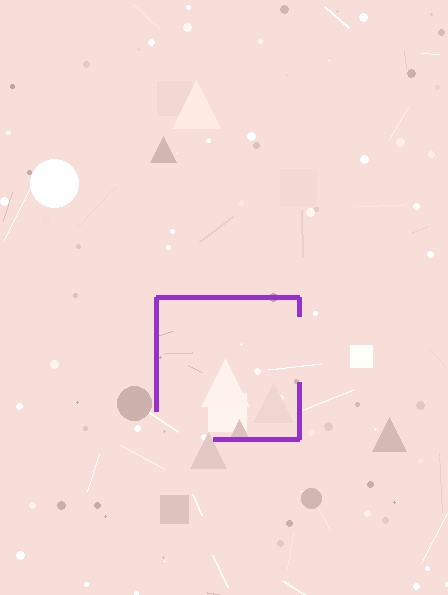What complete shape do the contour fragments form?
The contour fragments form a square.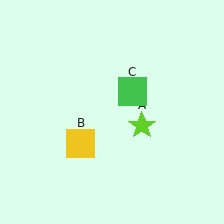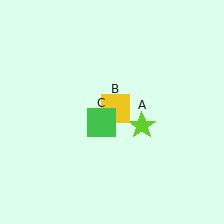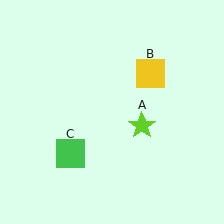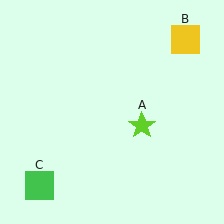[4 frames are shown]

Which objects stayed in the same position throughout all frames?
Lime star (object A) remained stationary.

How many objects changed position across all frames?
2 objects changed position: yellow square (object B), green square (object C).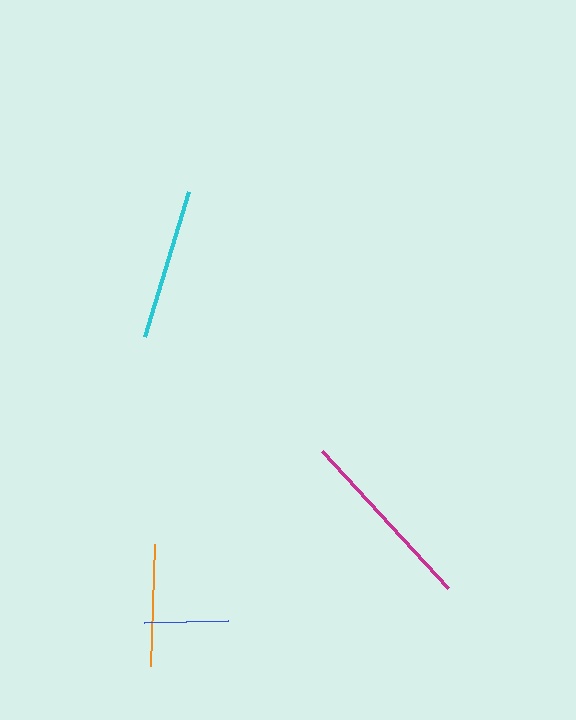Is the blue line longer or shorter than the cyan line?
The cyan line is longer than the blue line.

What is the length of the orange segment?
The orange segment is approximately 121 pixels long.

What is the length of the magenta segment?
The magenta segment is approximately 187 pixels long.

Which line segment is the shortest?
The blue line is the shortest at approximately 84 pixels.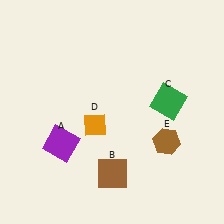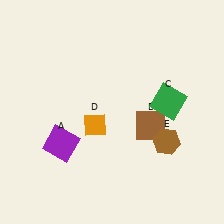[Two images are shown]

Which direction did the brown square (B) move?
The brown square (B) moved up.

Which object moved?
The brown square (B) moved up.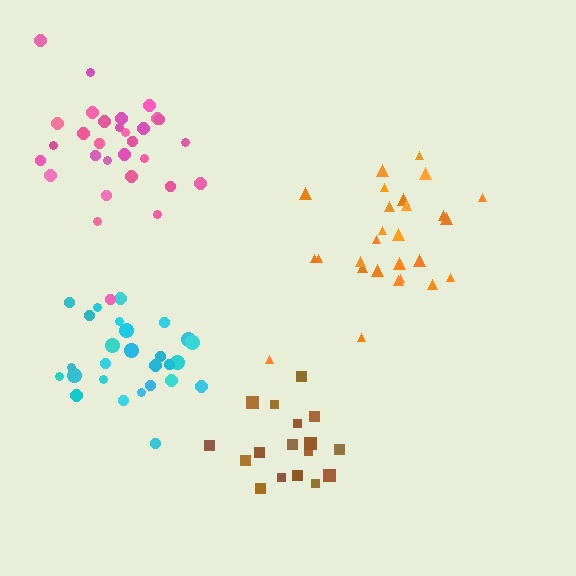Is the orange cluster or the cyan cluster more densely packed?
Cyan.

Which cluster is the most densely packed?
Cyan.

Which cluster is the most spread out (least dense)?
Pink.